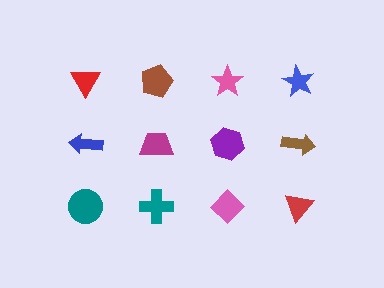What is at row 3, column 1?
A teal circle.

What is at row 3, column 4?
A red triangle.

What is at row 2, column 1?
A blue arrow.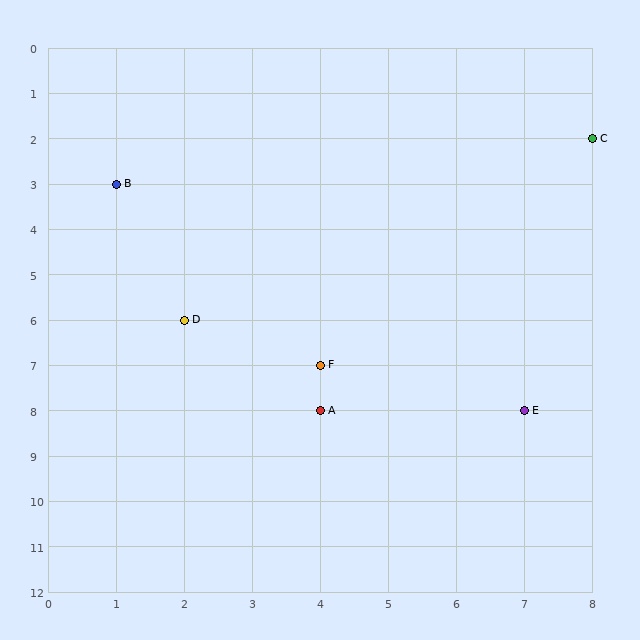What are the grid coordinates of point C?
Point C is at grid coordinates (8, 2).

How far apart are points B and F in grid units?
Points B and F are 3 columns and 4 rows apart (about 5.0 grid units diagonally).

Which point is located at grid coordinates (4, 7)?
Point F is at (4, 7).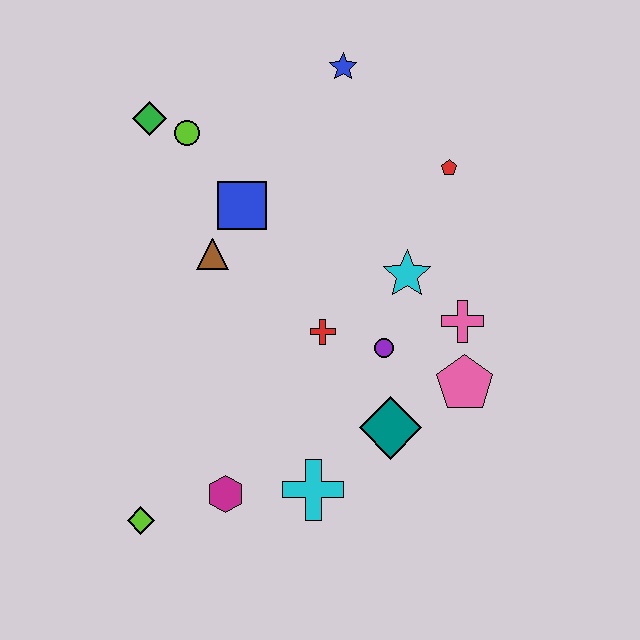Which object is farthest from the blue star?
The lime diamond is farthest from the blue star.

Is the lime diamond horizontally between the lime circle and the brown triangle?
No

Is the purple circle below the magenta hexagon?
No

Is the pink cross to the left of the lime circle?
No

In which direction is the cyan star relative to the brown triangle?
The cyan star is to the right of the brown triangle.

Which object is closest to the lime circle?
The green diamond is closest to the lime circle.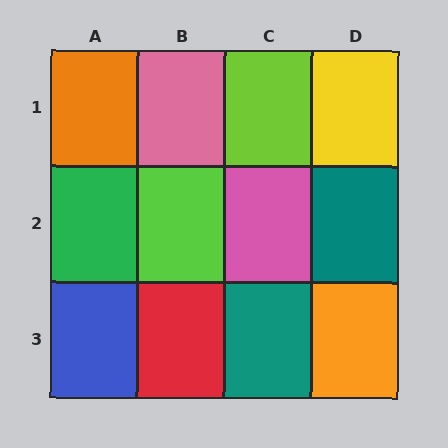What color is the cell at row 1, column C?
Lime.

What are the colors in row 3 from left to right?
Blue, red, teal, orange.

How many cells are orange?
2 cells are orange.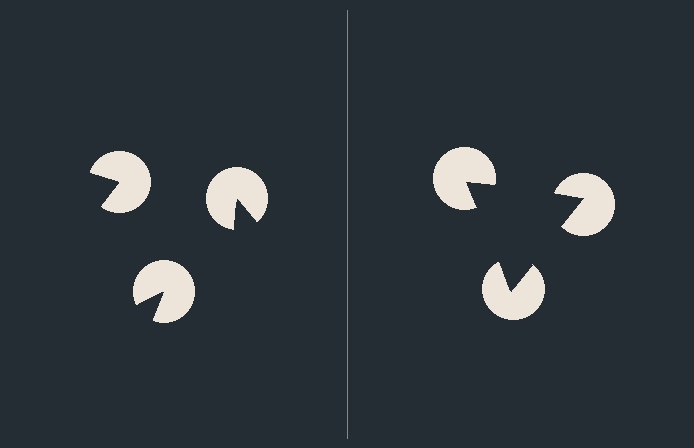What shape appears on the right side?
An illusory triangle.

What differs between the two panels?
The pac-man discs are positioned identically on both sides; only the wedge orientations differ. On the right they align to a triangle; on the left they are misaligned.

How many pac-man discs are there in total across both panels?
6 — 3 on each side.